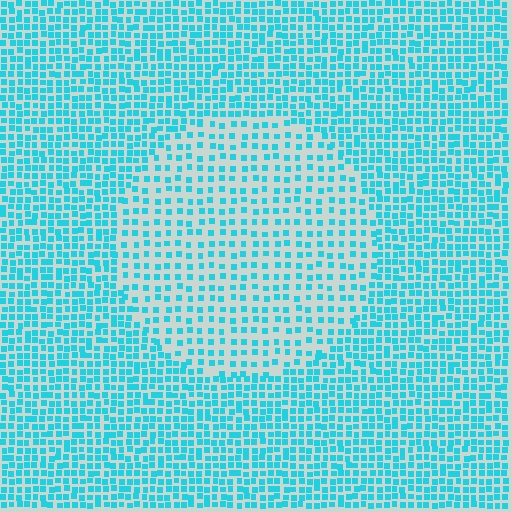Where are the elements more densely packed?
The elements are more densely packed outside the circle boundary.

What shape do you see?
I see a circle.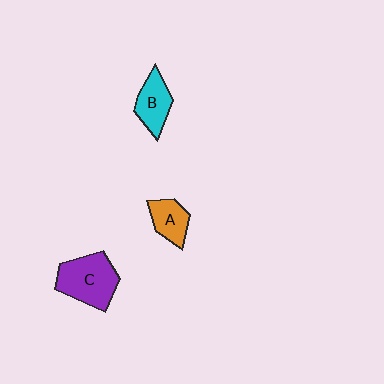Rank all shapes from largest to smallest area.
From largest to smallest: C (purple), B (cyan), A (orange).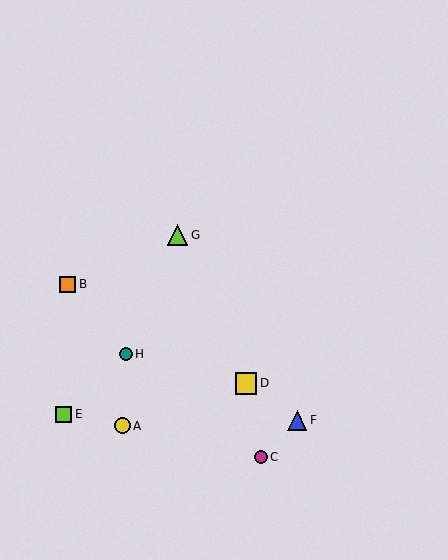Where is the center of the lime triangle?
The center of the lime triangle is at (177, 235).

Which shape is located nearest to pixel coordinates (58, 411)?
The lime square (labeled E) at (64, 414) is nearest to that location.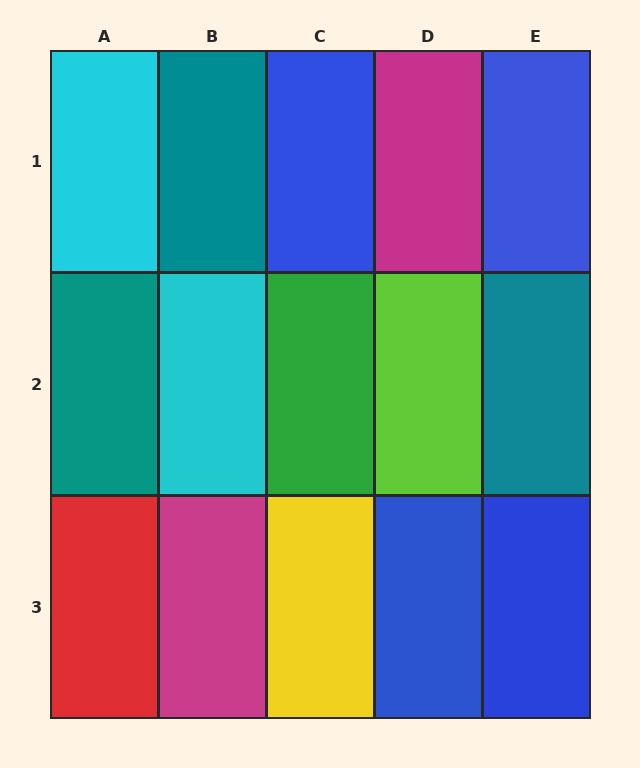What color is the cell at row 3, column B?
Magenta.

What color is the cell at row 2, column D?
Lime.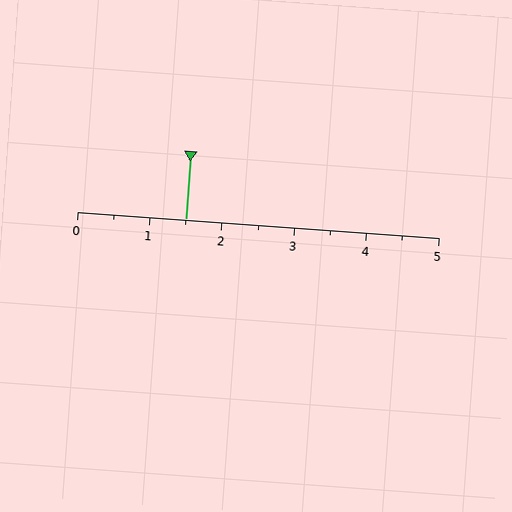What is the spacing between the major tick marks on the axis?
The major ticks are spaced 1 apart.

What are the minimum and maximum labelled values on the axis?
The axis runs from 0 to 5.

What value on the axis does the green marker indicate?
The marker indicates approximately 1.5.